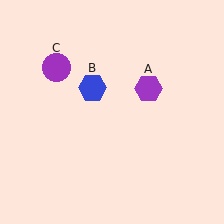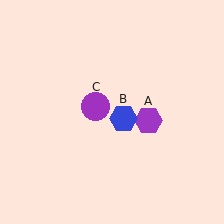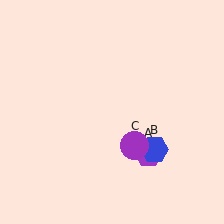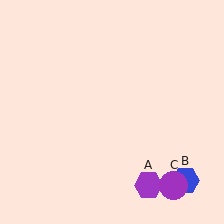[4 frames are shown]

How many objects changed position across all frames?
3 objects changed position: purple hexagon (object A), blue hexagon (object B), purple circle (object C).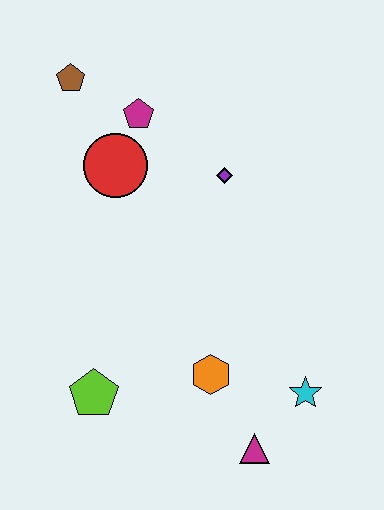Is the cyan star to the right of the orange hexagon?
Yes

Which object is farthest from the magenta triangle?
The brown pentagon is farthest from the magenta triangle.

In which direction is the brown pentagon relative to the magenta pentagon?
The brown pentagon is to the left of the magenta pentagon.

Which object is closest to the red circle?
The magenta pentagon is closest to the red circle.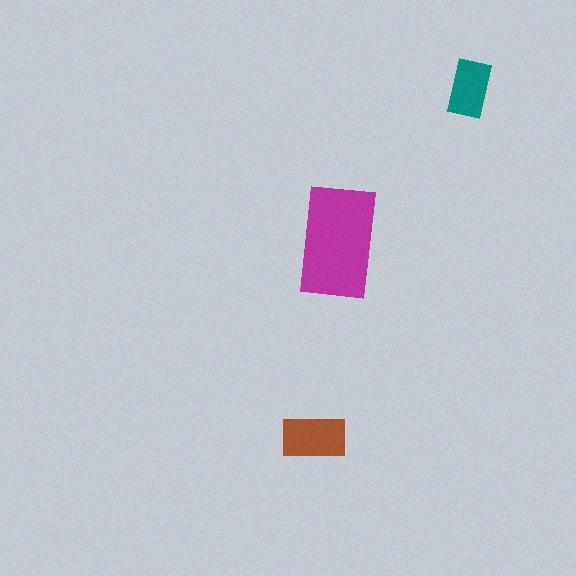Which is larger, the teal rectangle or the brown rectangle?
The brown one.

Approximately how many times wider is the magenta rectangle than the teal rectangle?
About 2 times wider.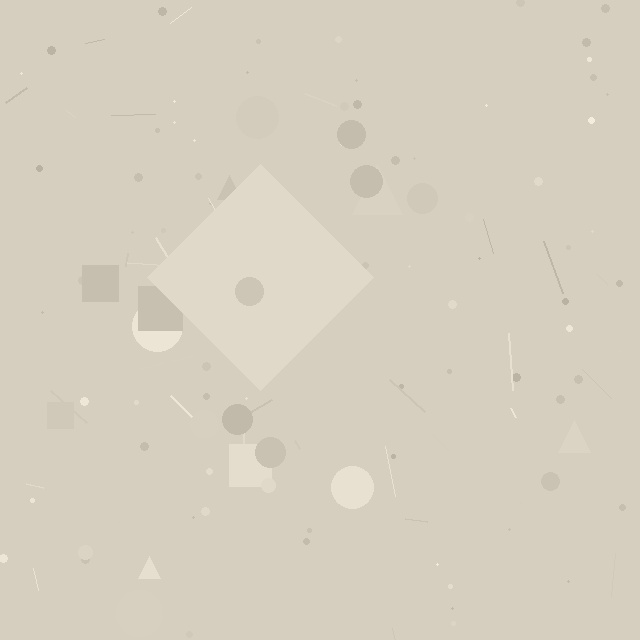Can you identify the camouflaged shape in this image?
The camouflaged shape is a diamond.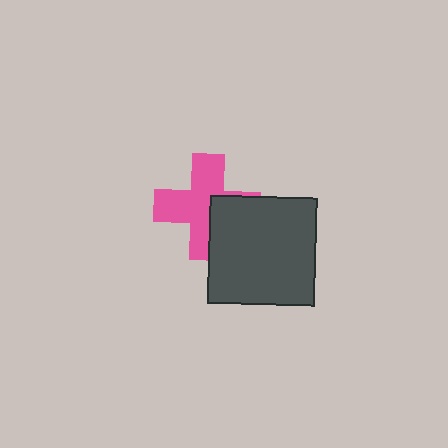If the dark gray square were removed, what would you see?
You would see the complete pink cross.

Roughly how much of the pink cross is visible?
Most of it is visible (roughly 68%).